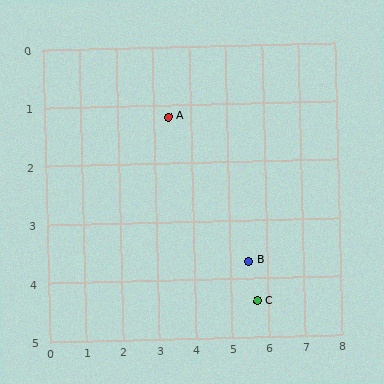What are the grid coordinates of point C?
Point C is at approximately (5.7, 4.4).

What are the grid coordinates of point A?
Point A is at approximately (3.4, 1.2).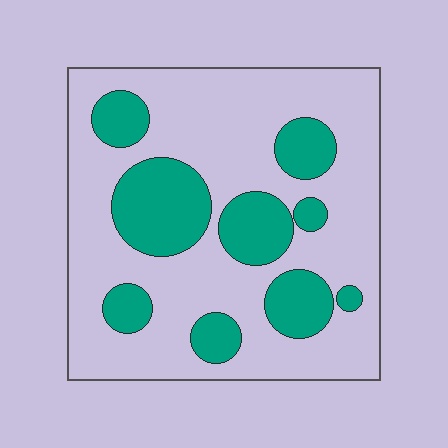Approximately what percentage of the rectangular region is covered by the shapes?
Approximately 30%.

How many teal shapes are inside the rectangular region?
9.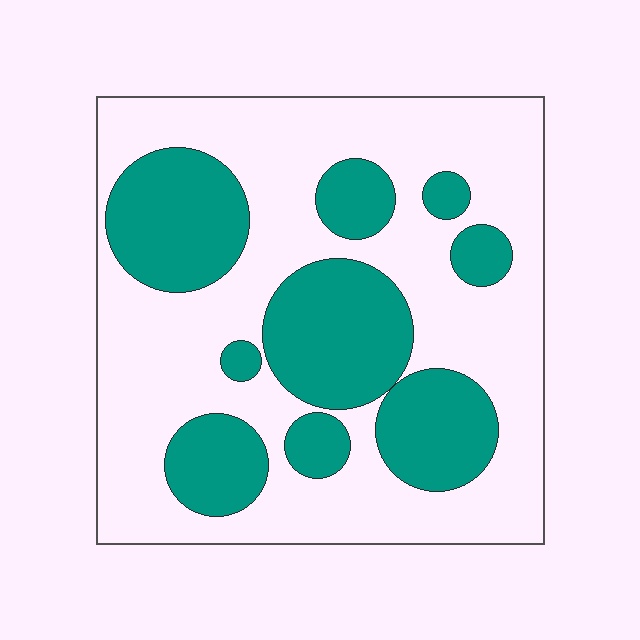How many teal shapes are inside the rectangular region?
9.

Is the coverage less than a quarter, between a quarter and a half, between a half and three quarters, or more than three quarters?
Between a quarter and a half.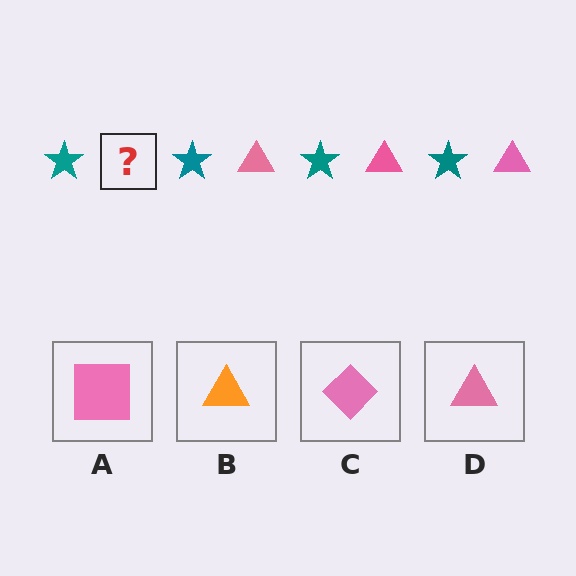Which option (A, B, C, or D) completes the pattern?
D.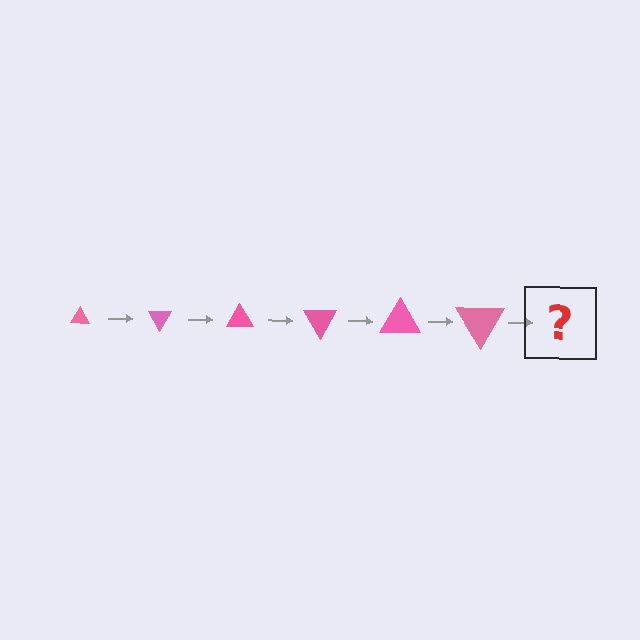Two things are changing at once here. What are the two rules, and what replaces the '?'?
The two rules are that the triangle grows larger each step and it rotates 60 degrees each step. The '?' should be a triangle, larger than the previous one and rotated 360 degrees from the start.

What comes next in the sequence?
The next element should be a triangle, larger than the previous one and rotated 360 degrees from the start.